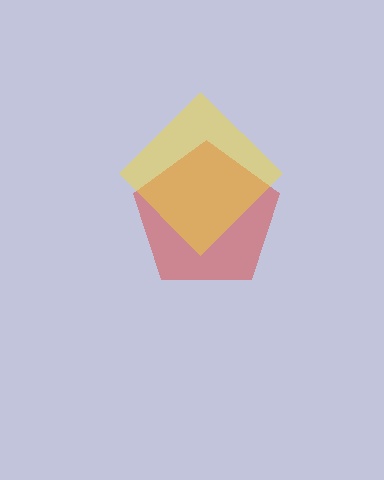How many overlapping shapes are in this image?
There are 2 overlapping shapes in the image.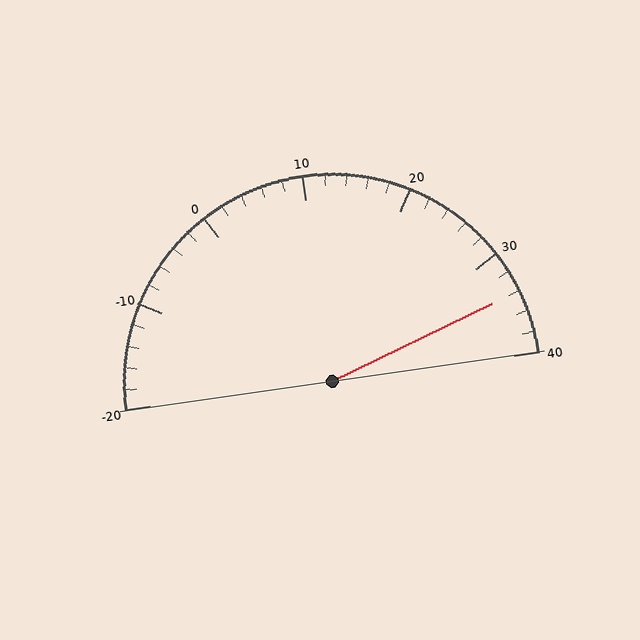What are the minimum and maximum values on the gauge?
The gauge ranges from -20 to 40.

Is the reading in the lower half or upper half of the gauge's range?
The reading is in the upper half of the range (-20 to 40).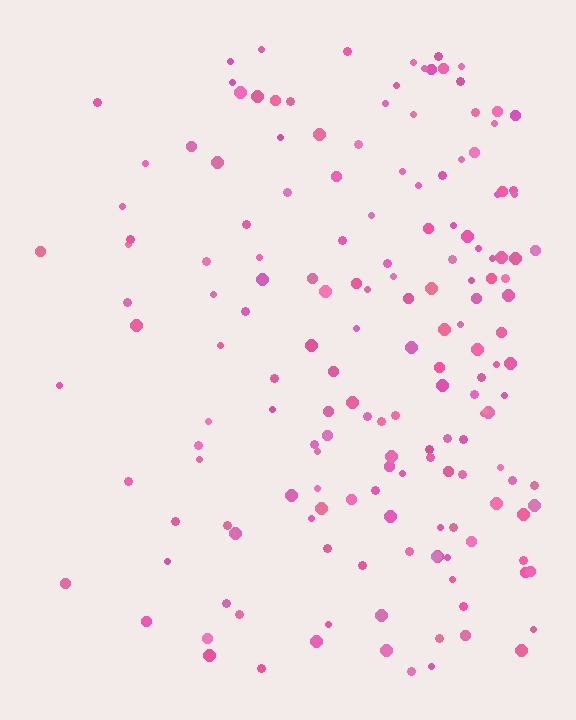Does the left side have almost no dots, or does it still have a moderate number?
Still a moderate number, just noticeably fewer than the right.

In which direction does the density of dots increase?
From left to right, with the right side densest.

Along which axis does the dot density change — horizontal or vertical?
Horizontal.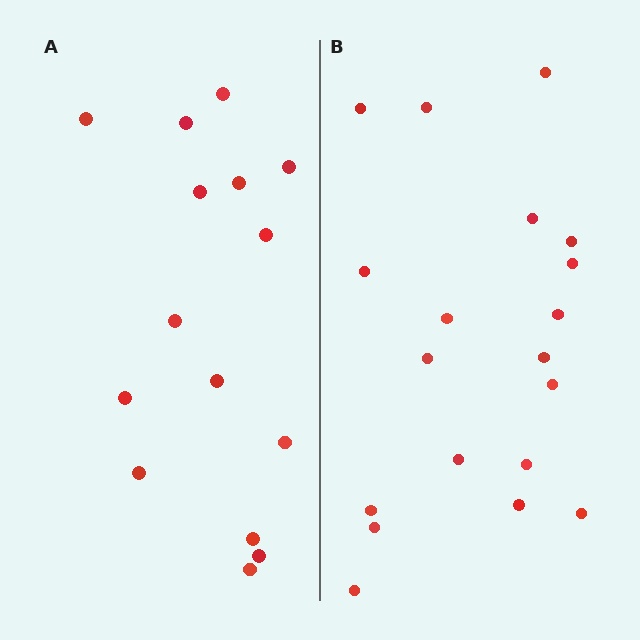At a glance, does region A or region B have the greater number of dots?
Region B (the right region) has more dots.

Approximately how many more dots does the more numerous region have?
Region B has about 4 more dots than region A.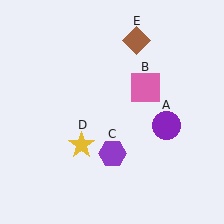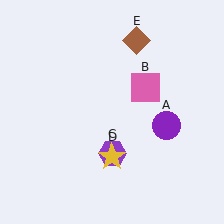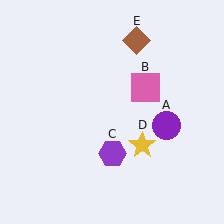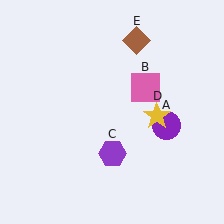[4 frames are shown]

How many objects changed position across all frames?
1 object changed position: yellow star (object D).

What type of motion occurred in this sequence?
The yellow star (object D) rotated counterclockwise around the center of the scene.